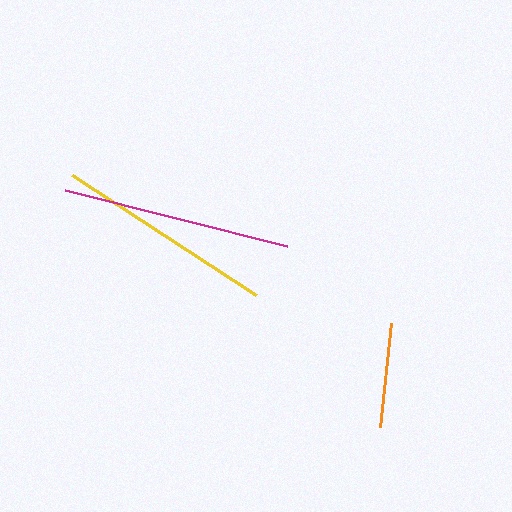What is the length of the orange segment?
The orange segment is approximately 104 pixels long.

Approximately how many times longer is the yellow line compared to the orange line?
The yellow line is approximately 2.1 times the length of the orange line.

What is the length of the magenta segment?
The magenta segment is approximately 229 pixels long.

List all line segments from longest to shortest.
From longest to shortest: magenta, yellow, orange.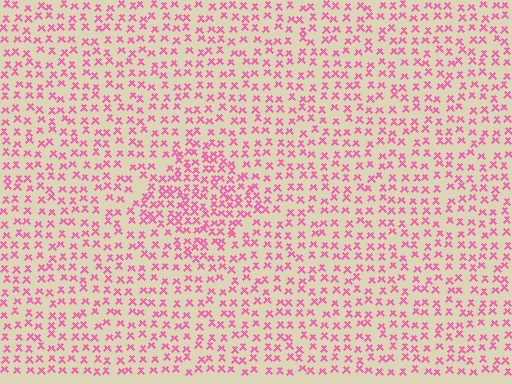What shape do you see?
I see a diamond.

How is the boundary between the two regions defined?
The boundary is defined by a change in element density (approximately 1.7x ratio). All elements are the same color, size, and shape.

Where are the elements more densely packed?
The elements are more densely packed inside the diamond boundary.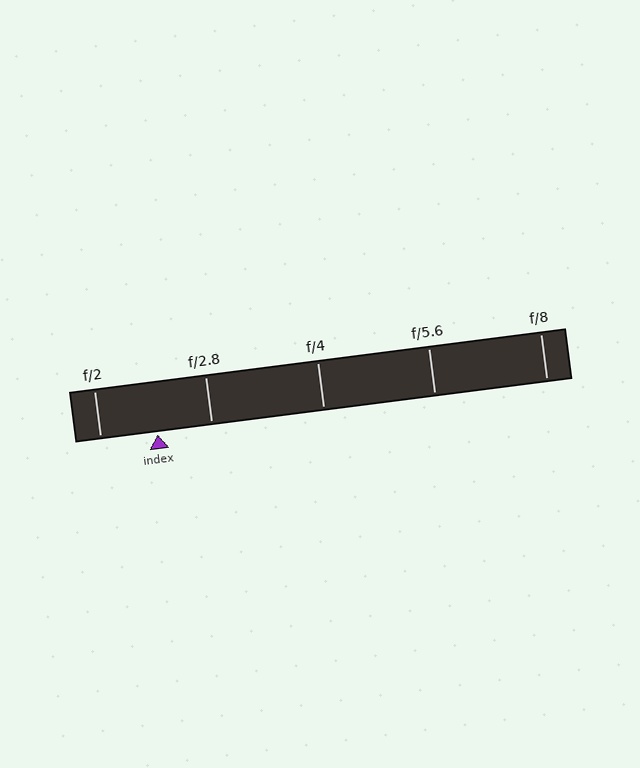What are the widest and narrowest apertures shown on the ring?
The widest aperture shown is f/2 and the narrowest is f/8.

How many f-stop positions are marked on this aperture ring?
There are 5 f-stop positions marked.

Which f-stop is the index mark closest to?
The index mark is closest to f/2.8.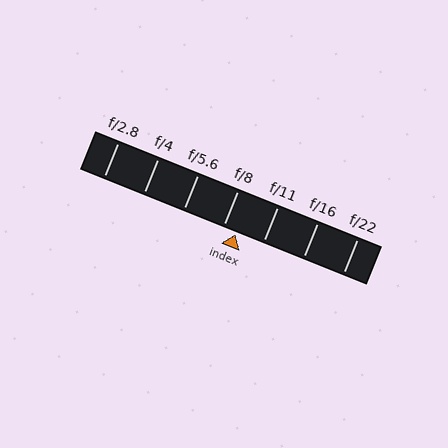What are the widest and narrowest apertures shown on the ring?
The widest aperture shown is f/2.8 and the narrowest is f/22.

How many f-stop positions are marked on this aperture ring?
There are 7 f-stop positions marked.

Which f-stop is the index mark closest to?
The index mark is closest to f/8.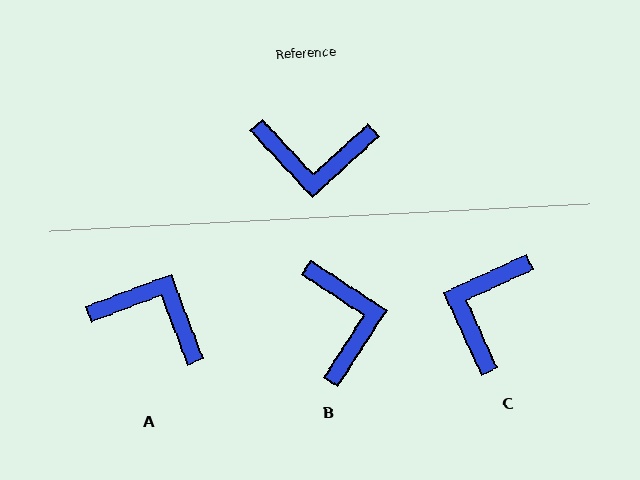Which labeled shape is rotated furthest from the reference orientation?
A, about 158 degrees away.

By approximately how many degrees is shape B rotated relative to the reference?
Approximately 104 degrees counter-clockwise.